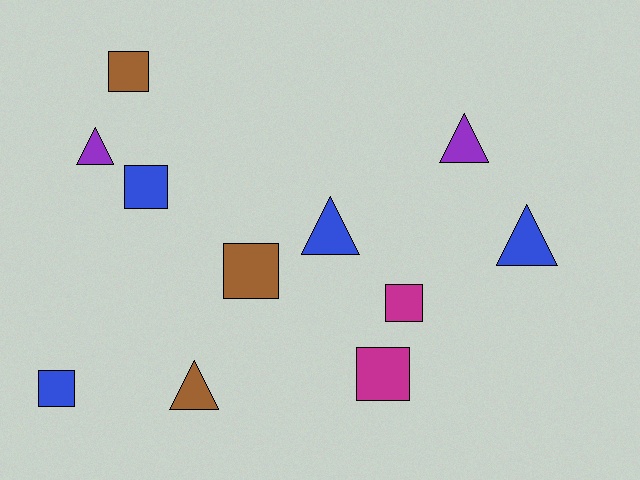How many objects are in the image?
There are 11 objects.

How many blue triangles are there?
There are 2 blue triangles.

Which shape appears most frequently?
Square, with 6 objects.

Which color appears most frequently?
Blue, with 4 objects.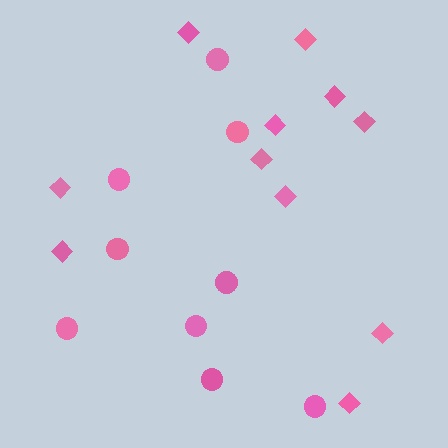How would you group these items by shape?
There are 2 groups: one group of diamonds (11) and one group of circles (9).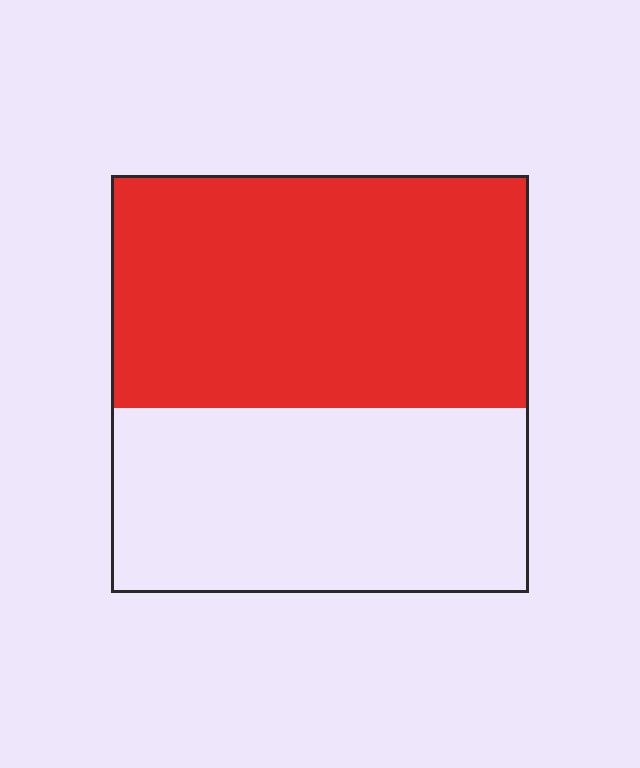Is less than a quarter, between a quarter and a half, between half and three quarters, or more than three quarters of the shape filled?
Between half and three quarters.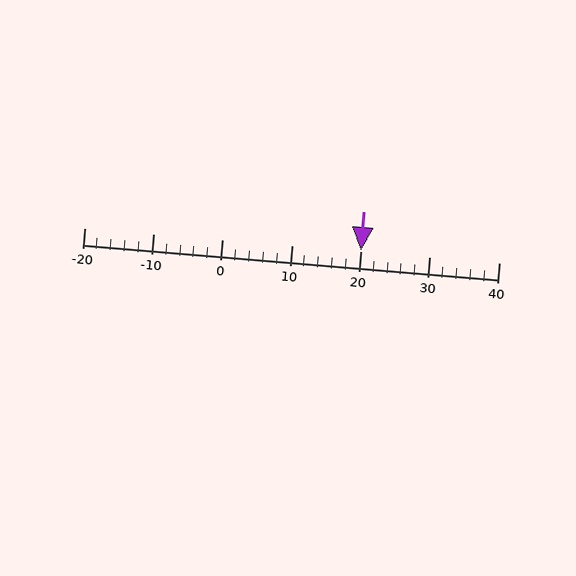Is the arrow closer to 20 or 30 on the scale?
The arrow is closer to 20.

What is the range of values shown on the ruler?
The ruler shows values from -20 to 40.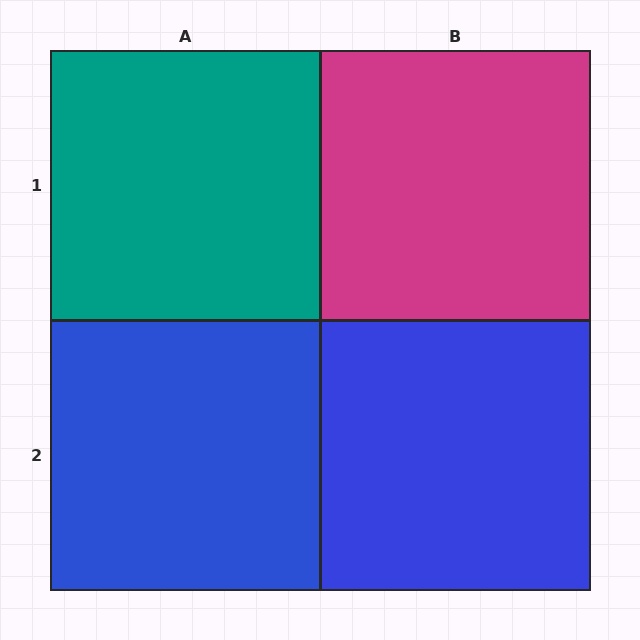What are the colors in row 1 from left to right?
Teal, magenta.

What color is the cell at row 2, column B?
Blue.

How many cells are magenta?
1 cell is magenta.